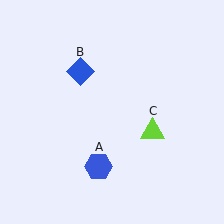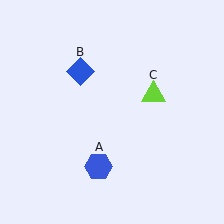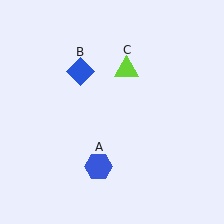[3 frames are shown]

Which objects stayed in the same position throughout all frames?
Blue hexagon (object A) and blue diamond (object B) remained stationary.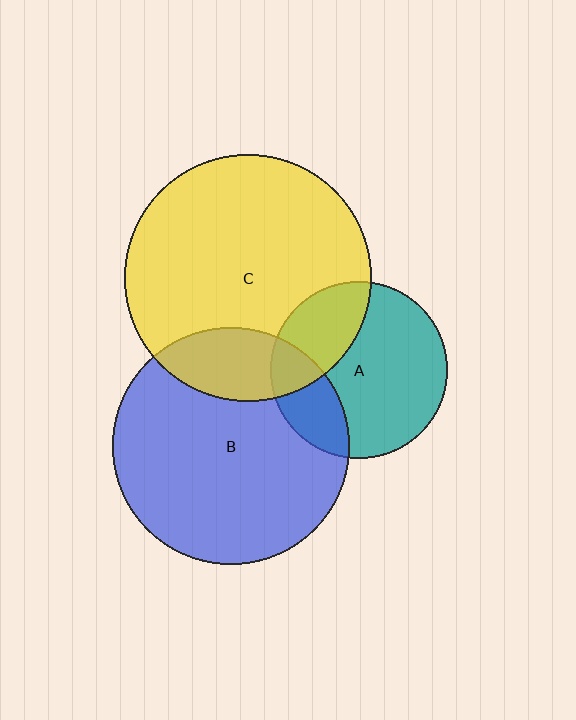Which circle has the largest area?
Circle C (yellow).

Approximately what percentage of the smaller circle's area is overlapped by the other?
Approximately 25%.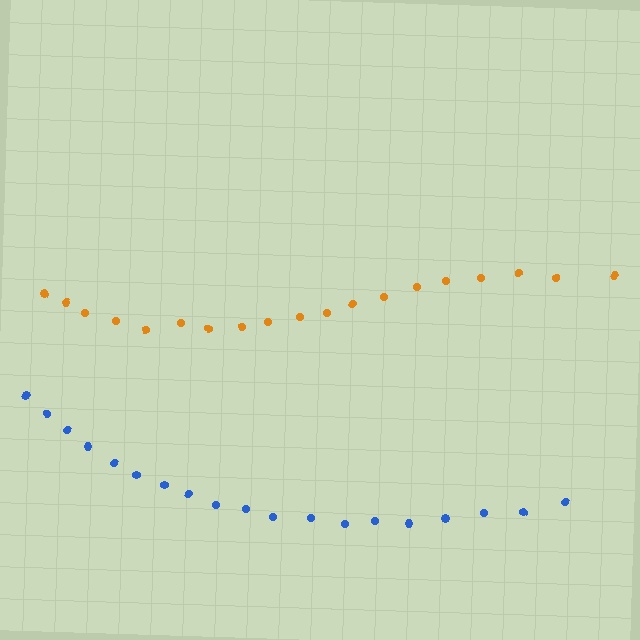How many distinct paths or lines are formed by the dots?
There are 2 distinct paths.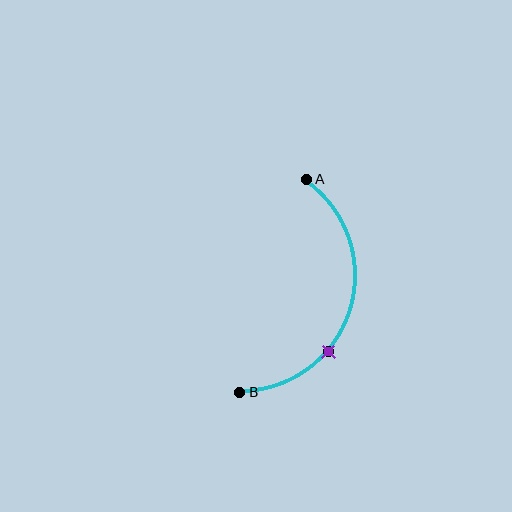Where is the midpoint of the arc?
The arc midpoint is the point on the curve farthest from the straight line joining A and B. It sits to the right of that line.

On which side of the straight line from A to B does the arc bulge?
The arc bulges to the right of the straight line connecting A and B.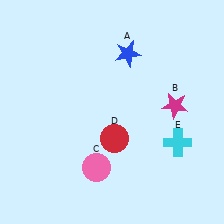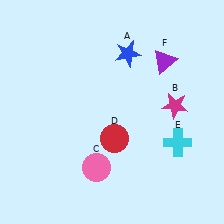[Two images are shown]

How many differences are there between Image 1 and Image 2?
There is 1 difference between the two images.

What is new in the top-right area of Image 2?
A purple triangle (F) was added in the top-right area of Image 2.